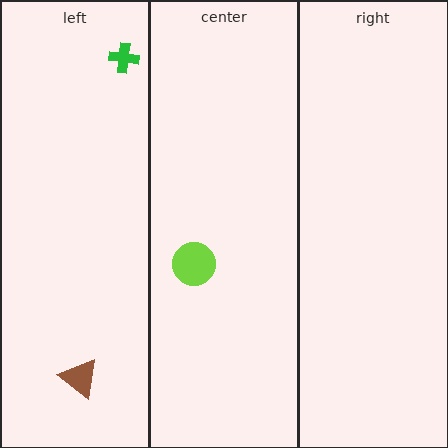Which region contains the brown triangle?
The left region.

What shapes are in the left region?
The brown triangle, the green cross.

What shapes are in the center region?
The lime circle.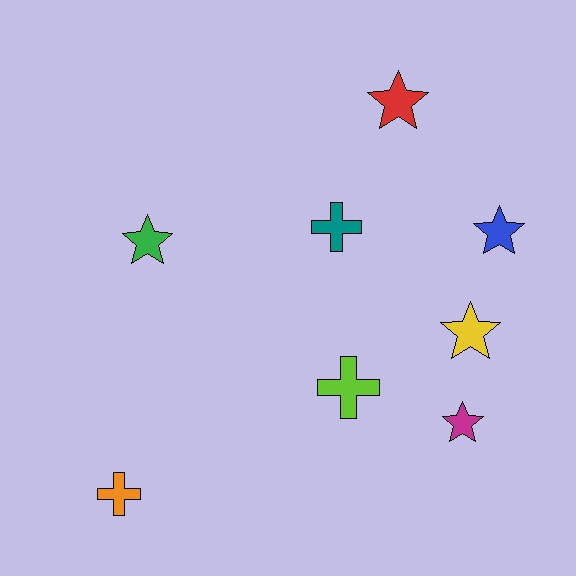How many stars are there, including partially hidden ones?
There are 5 stars.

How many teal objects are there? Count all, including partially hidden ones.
There is 1 teal object.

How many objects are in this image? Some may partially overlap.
There are 8 objects.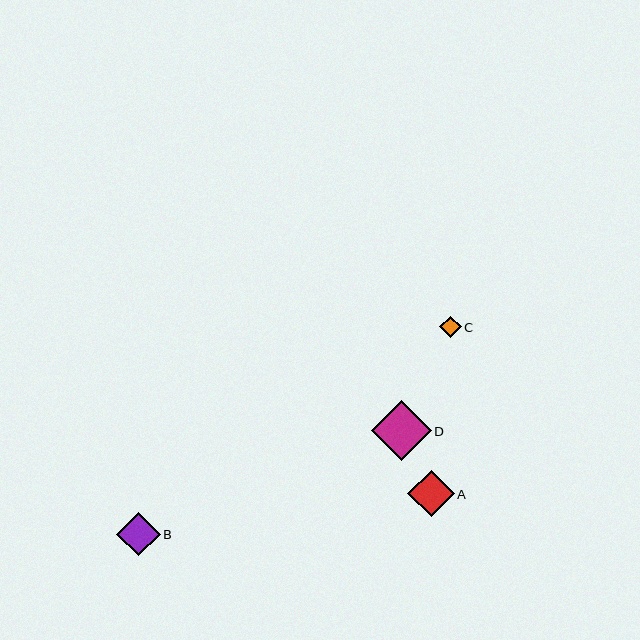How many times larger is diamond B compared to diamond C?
Diamond B is approximately 2.0 times the size of diamond C.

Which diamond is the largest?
Diamond D is the largest with a size of approximately 60 pixels.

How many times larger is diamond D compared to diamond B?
Diamond D is approximately 1.4 times the size of diamond B.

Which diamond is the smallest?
Diamond C is the smallest with a size of approximately 22 pixels.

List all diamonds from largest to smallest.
From largest to smallest: D, A, B, C.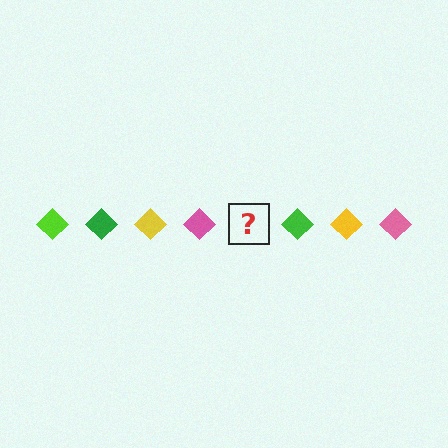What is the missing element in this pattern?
The missing element is a lime diamond.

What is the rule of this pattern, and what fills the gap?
The rule is that the pattern cycles through lime, green, yellow, pink diamonds. The gap should be filled with a lime diamond.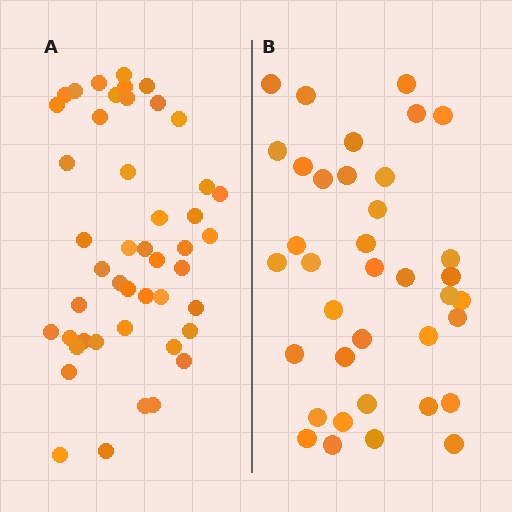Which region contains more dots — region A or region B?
Region A (the left region) has more dots.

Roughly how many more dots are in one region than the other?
Region A has roughly 8 or so more dots than region B.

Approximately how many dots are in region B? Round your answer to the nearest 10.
About 40 dots. (The exact count is 37, which rounds to 40.)